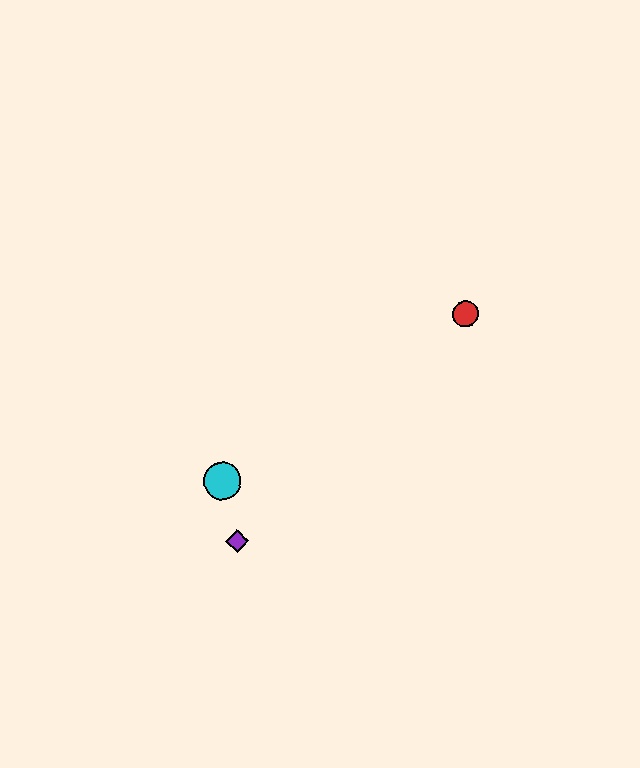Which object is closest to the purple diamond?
The cyan circle is closest to the purple diamond.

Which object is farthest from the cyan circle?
The red circle is farthest from the cyan circle.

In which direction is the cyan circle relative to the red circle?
The cyan circle is to the left of the red circle.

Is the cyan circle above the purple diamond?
Yes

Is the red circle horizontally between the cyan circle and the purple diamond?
No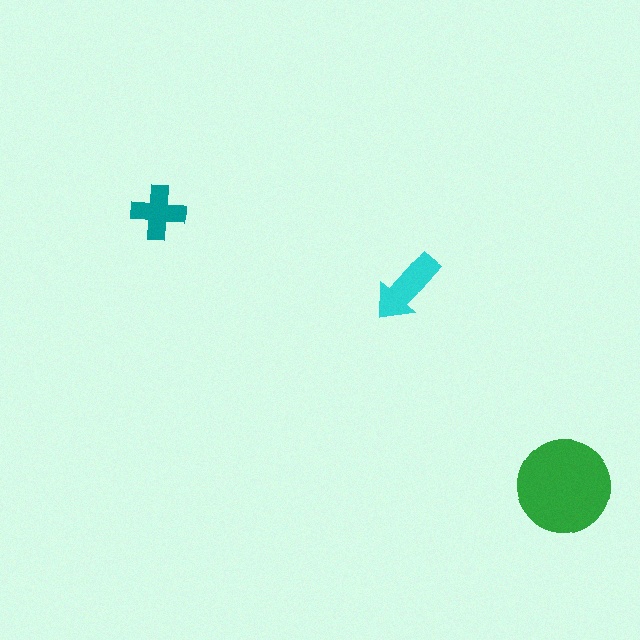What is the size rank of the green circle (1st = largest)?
1st.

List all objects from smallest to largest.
The teal cross, the cyan arrow, the green circle.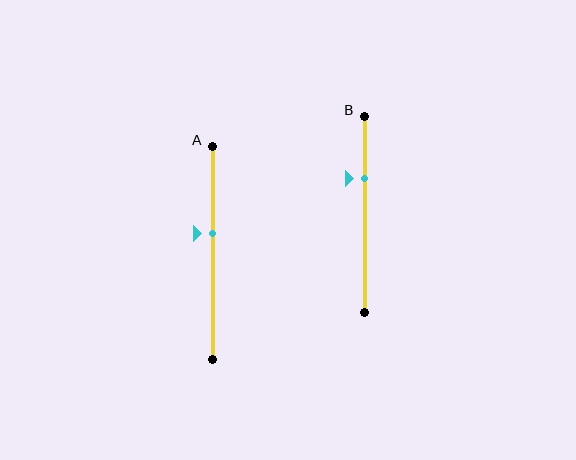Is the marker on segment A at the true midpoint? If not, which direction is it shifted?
No, the marker on segment A is shifted upward by about 9% of the segment length.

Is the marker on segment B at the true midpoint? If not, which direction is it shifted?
No, the marker on segment B is shifted upward by about 18% of the segment length.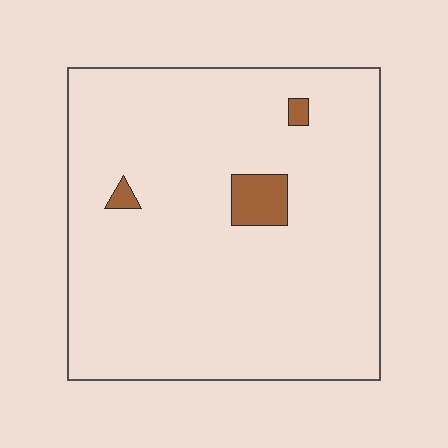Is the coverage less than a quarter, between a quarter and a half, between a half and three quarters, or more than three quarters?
Less than a quarter.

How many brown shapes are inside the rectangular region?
3.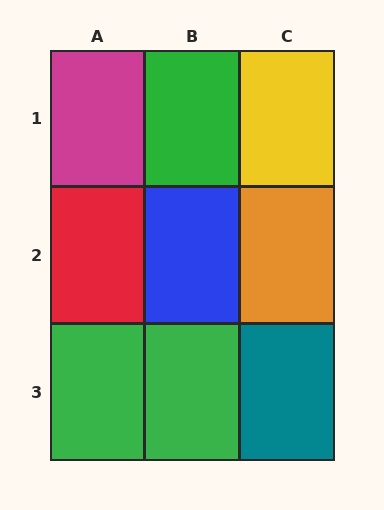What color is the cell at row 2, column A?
Red.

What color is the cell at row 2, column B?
Blue.